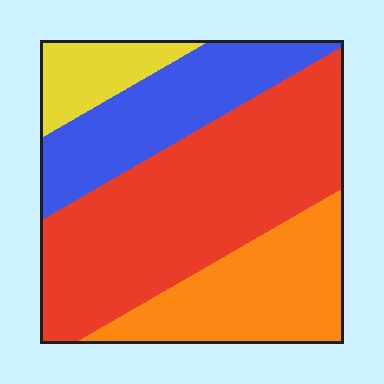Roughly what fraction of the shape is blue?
Blue covers 22% of the shape.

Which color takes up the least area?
Yellow, at roughly 10%.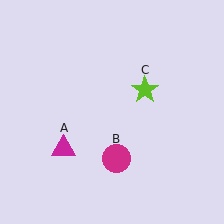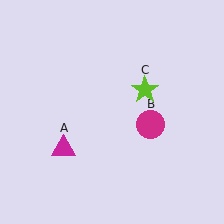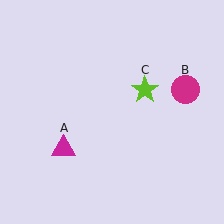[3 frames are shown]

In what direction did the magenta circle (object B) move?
The magenta circle (object B) moved up and to the right.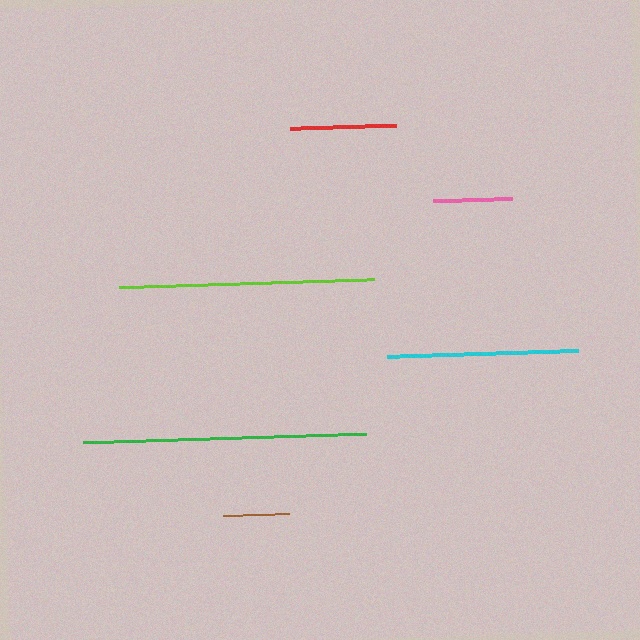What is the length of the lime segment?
The lime segment is approximately 255 pixels long.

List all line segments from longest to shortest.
From longest to shortest: green, lime, cyan, red, pink, brown.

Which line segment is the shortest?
The brown line is the shortest at approximately 66 pixels.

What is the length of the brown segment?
The brown segment is approximately 66 pixels long.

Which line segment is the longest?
The green line is the longest at approximately 283 pixels.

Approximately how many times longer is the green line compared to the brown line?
The green line is approximately 4.3 times the length of the brown line.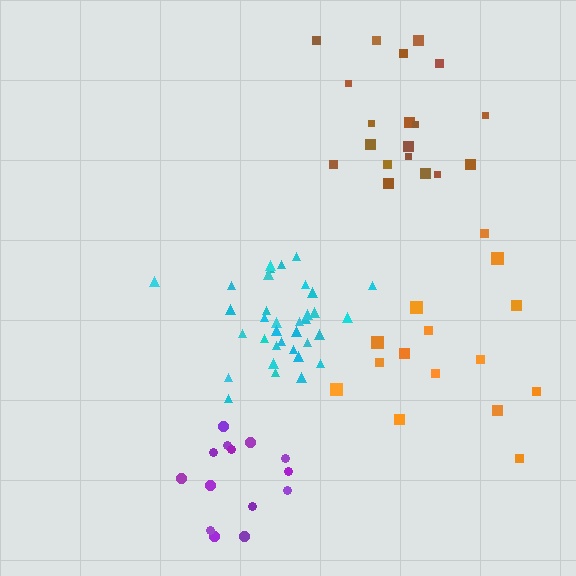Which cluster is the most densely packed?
Cyan.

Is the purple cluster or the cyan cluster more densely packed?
Cyan.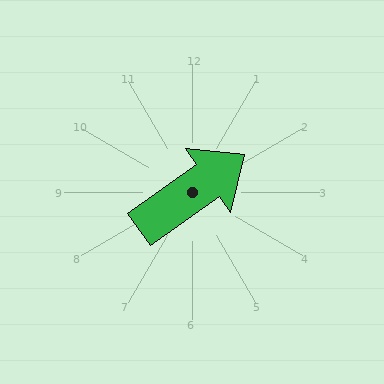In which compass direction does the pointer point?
Northeast.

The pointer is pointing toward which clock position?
Roughly 2 o'clock.